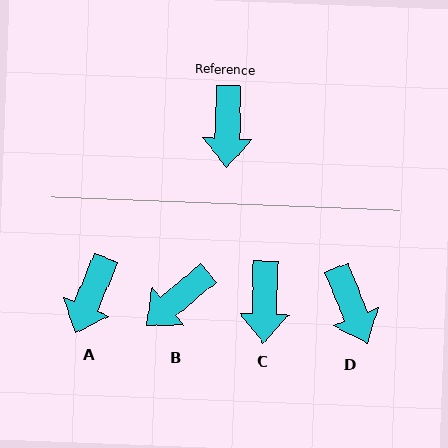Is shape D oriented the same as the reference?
No, it is off by about 24 degrees.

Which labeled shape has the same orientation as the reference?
C.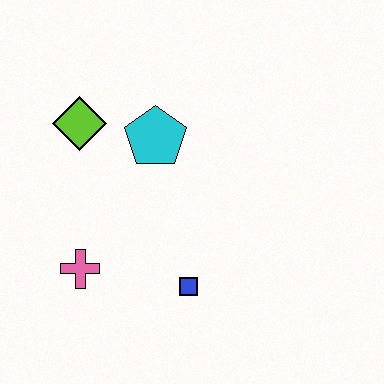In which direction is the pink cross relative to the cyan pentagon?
The pink cross is below the cyan pentagon.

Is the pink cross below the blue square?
No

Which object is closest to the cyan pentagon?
The lime diamond is closest to the cyan pentagon.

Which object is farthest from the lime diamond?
The blue square is farthest from the lime diamond.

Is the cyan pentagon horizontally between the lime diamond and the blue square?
Yes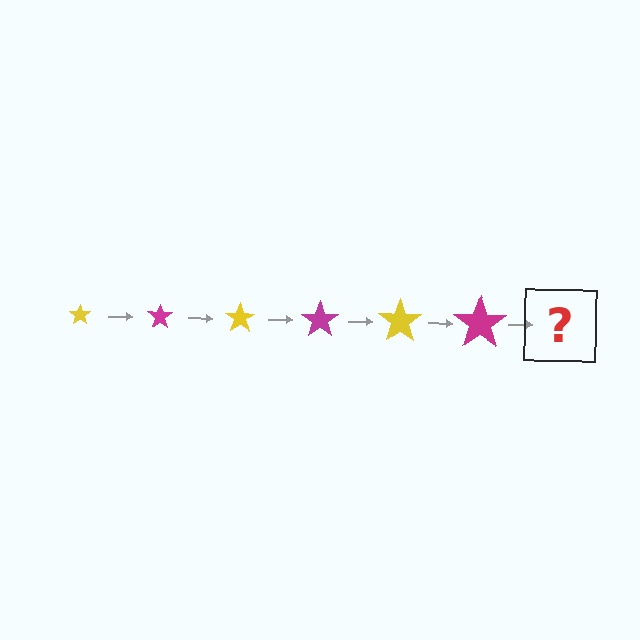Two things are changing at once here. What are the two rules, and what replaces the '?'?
The two rules are that the star grows larger each step and the color cycles through yellow and magenta. The '?' should be a yellow star, larger than the previous one.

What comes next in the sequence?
The next element should be a yellow star, larger than the previous one.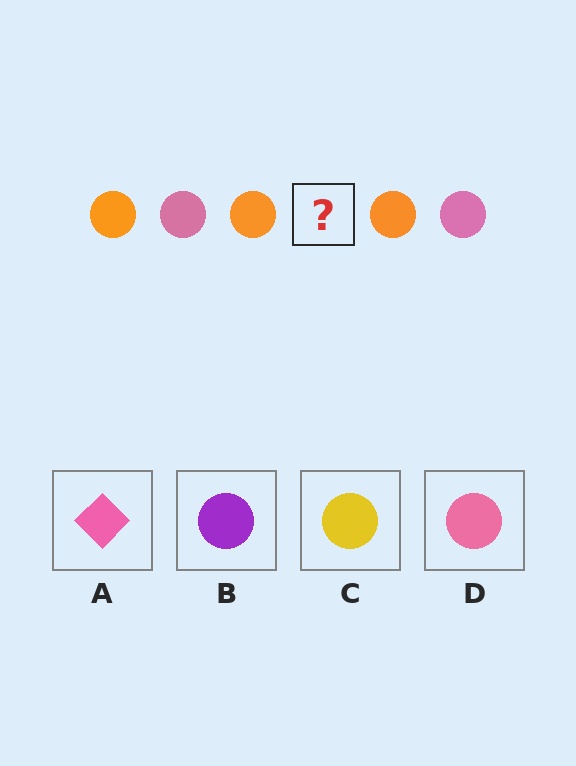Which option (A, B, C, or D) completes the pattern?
D.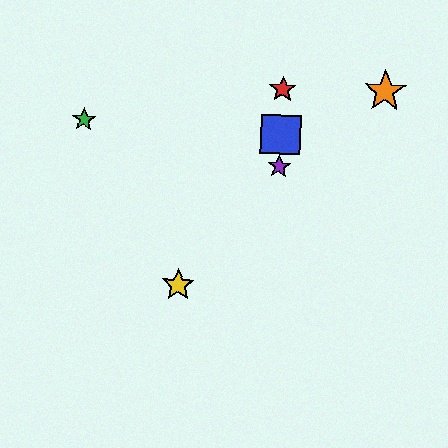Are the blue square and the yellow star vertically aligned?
No, the blue square is at x≈281 and the yellow star is at x≈178.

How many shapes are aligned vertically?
3 shapes (the red star, the blue square, the purple star) are aligned vertically.